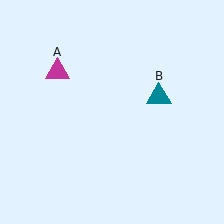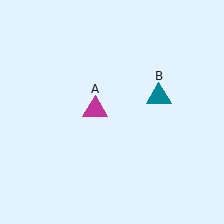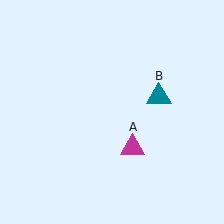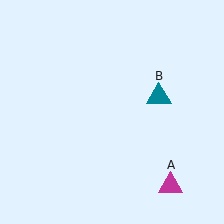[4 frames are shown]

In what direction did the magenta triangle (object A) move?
The magenta triangle (object A) moved down and to the right.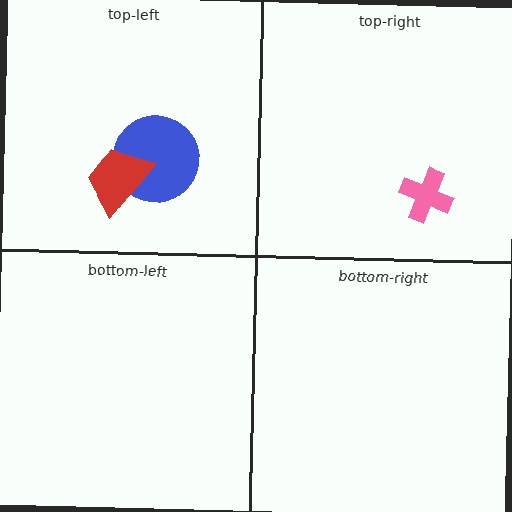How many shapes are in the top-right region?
1.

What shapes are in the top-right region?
The pink cross.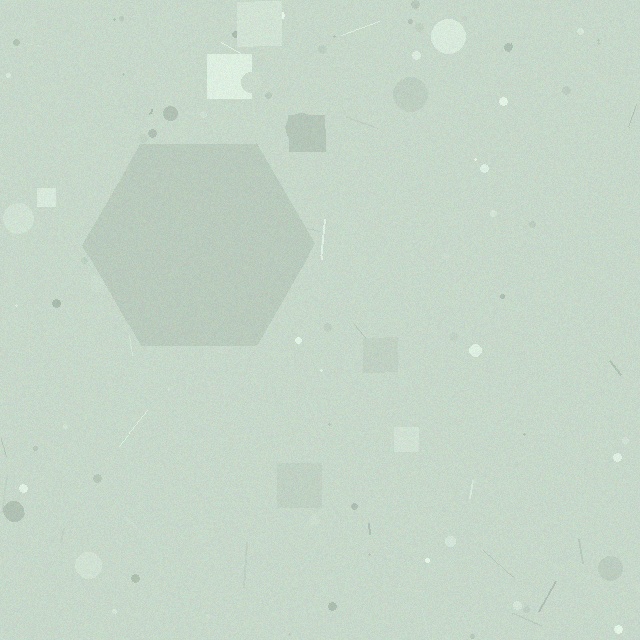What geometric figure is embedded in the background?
A hexagon is embedded in the background.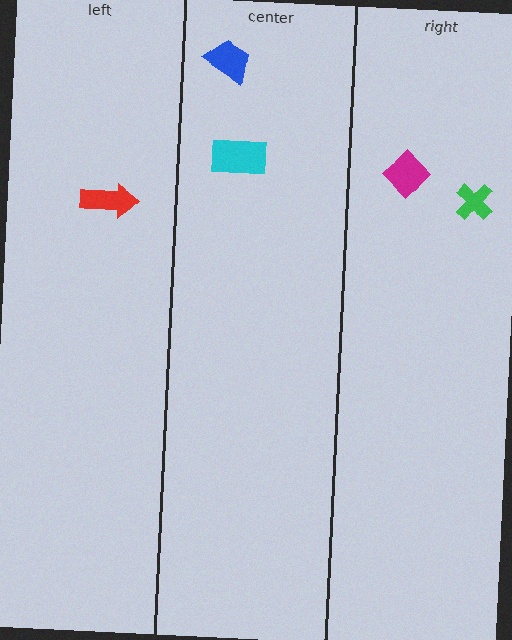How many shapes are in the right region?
2.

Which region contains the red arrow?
The left region.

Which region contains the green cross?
The right region.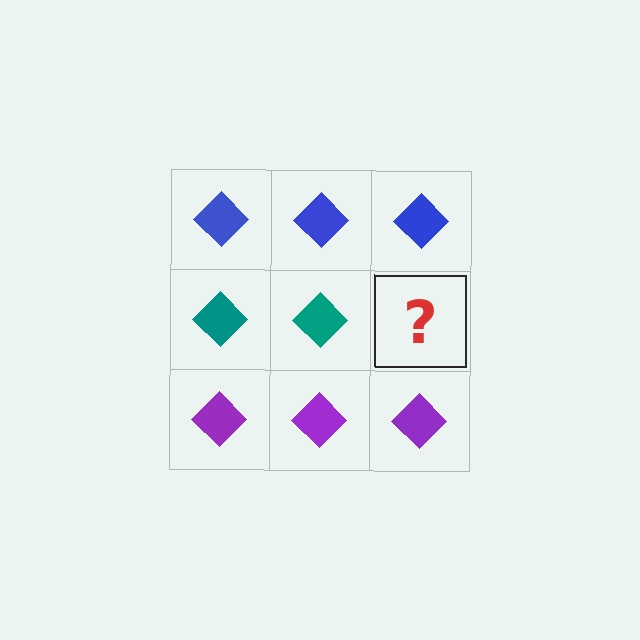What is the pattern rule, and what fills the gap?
The rule is that each row has a consistent color. The gap should be filled with a teal diamond.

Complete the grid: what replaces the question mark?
The question mark should be replaced with a teal diamond.